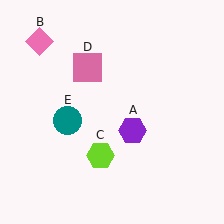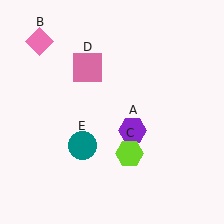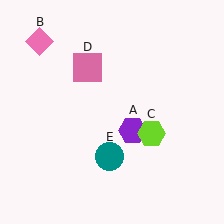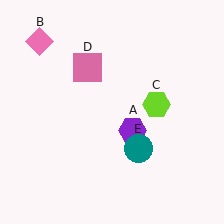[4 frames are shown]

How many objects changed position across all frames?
2 objects changed position: lime hexagon (object C), teal circle (object E).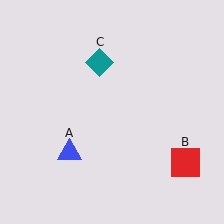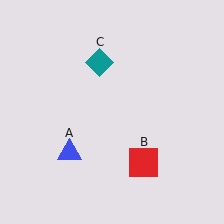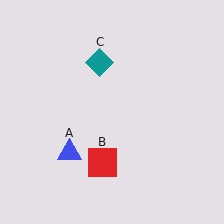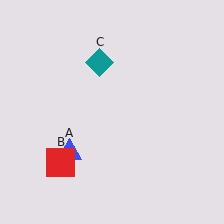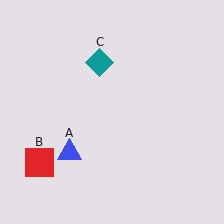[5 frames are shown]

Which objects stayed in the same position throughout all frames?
Blue triangle (object A) and teal diamond (object C) remained stationary.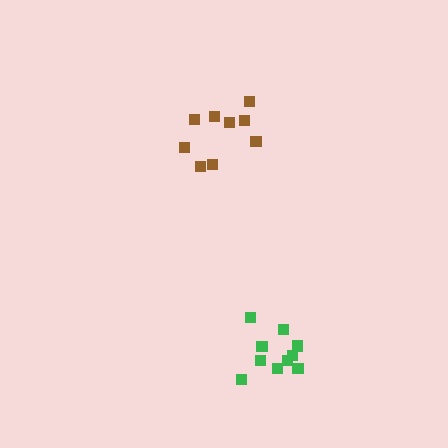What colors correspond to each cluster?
The clusters are colored: brown, green.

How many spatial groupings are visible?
There are 2 spatial groupings.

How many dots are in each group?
Group 1: 9 dots, Group 2: 10 dots (19 total).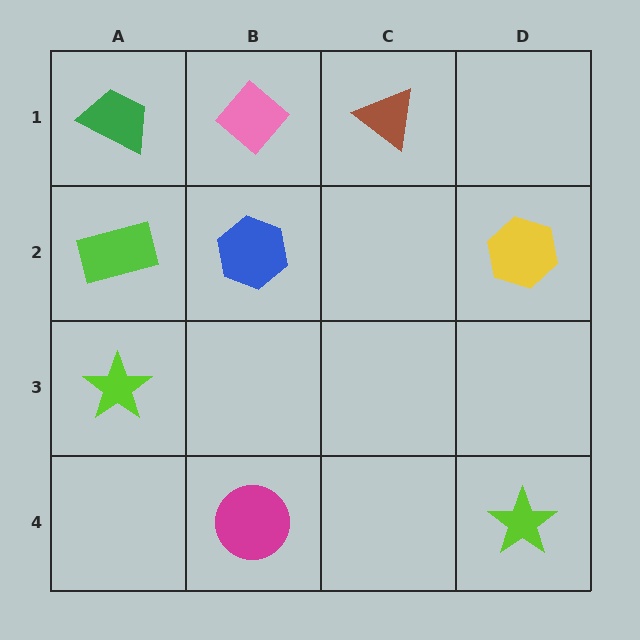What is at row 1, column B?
A pink diamond.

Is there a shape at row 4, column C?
No, that cell is empty.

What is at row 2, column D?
A yellow hexagon.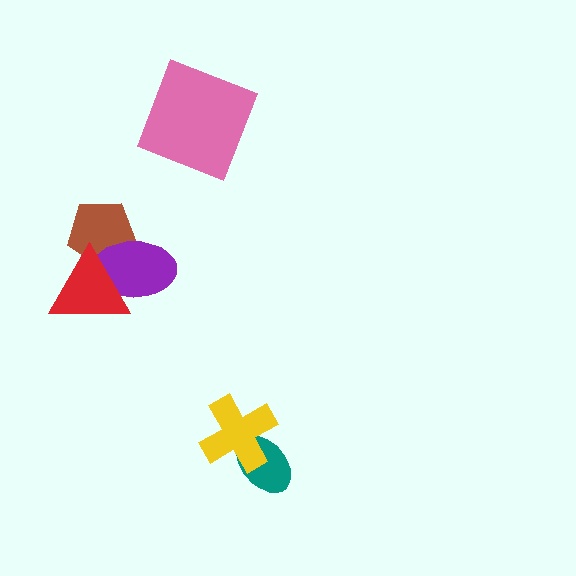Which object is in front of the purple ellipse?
The red triangle is in front of the purple ellipse.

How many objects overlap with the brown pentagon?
2 objects overlap with the brown pentagon.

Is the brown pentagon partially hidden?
Yes, it is partially covered by another shape.